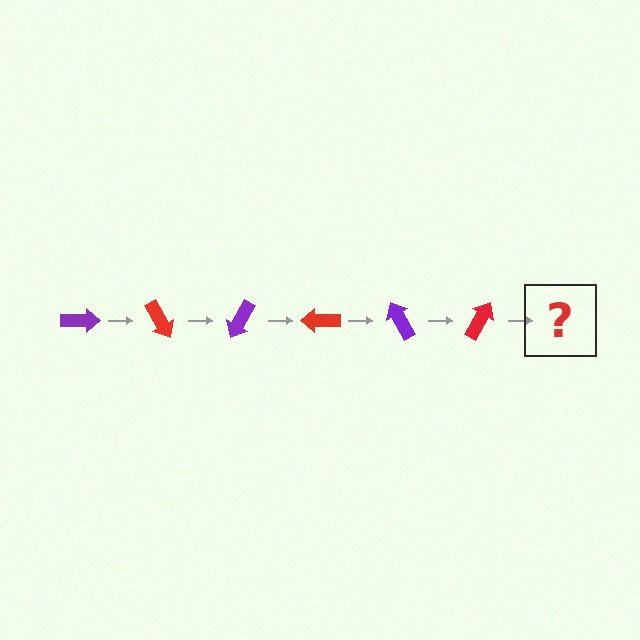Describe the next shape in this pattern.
It should be a purple arrow, rotated 360 degrees from the start.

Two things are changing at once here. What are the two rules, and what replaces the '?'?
The two rules are that it rotates 60 degrees each step and the color cycles through purple and red. The '?' should be a purple arrow, rotated 360 degrees from the start.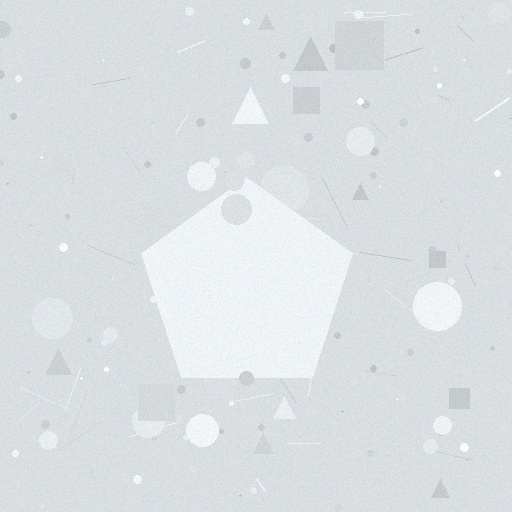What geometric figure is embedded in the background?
A pentagon is embedded in the background.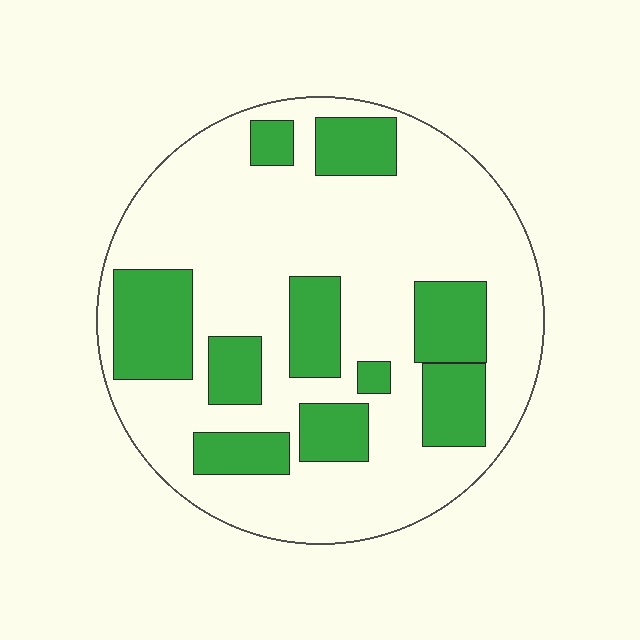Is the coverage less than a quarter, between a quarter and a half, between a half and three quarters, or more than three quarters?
Between a quarter and a half.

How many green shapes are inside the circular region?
10.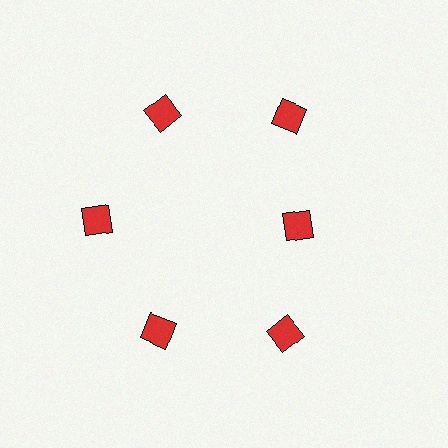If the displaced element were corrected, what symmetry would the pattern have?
It would have 6-fold rotational symmetry — the pattern would map onto itself every 60 degrees.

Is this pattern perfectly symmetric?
No. The 6 red diamonds are arranged in a ring, but one element near the 3 o'clock position is pulled inward toward the center, breaking the 6-fold rotational symmetry.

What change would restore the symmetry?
The symmetry would be restored by moving it outward, back onto the ring so that all 6 diamonds sit at equal angles and equal distance from the center.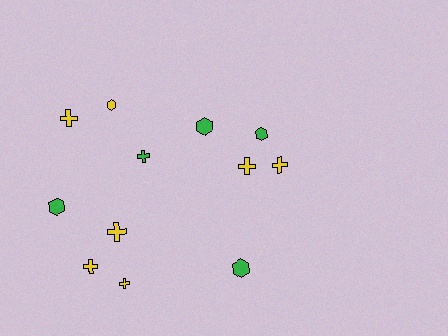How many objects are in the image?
There are 12 objects.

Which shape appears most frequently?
Cross, with 7 objects.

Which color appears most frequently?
Yellow, with 7 objects.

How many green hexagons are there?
There are 4 green hexagons.